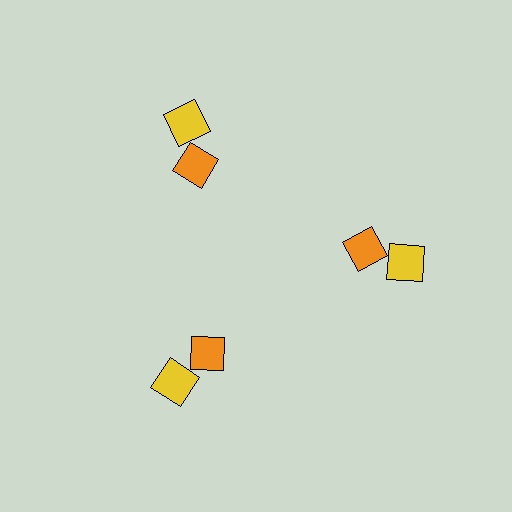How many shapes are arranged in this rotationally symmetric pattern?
There are 6 shapes, arranged in 3 groups of 2.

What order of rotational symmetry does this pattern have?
This pattern has 3-fold rotational symmetry.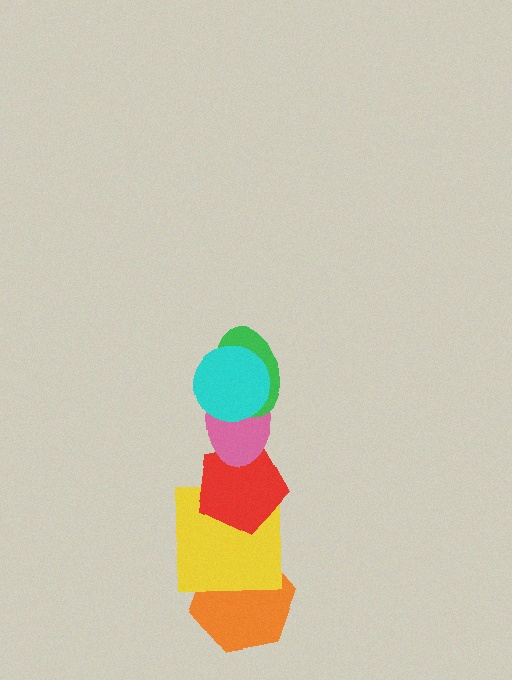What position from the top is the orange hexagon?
The orange hexagon is 6th from the top.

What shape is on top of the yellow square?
The red pentagon is on top of the yellow square.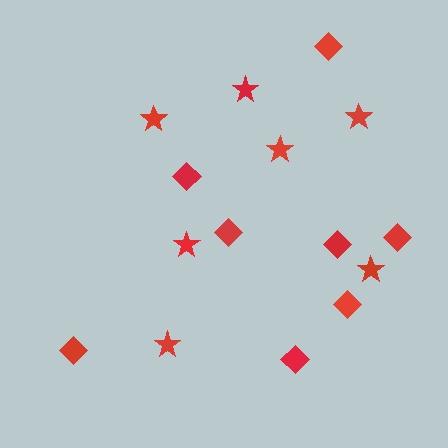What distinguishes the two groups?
There are 2 groups: one group of stars (7) and one group of diamonds (8).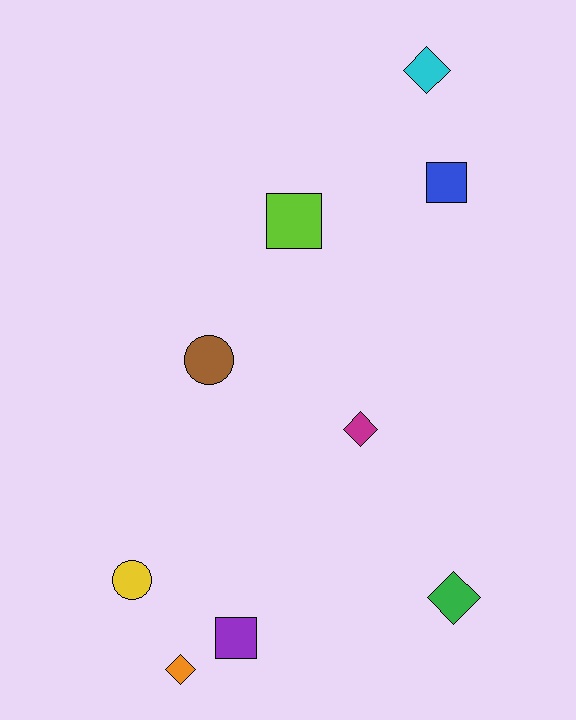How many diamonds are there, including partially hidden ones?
There are 4 diamonds.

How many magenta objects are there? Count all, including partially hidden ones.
There is 1 magenta object.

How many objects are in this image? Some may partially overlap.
There are 9 objects.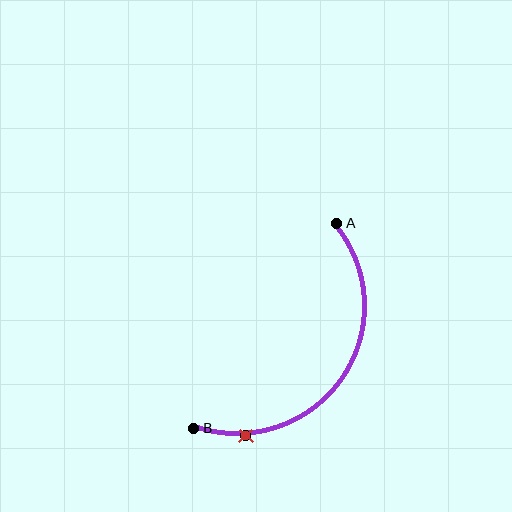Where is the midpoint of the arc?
The arc midpoint is the point on the curve farthest from the straight line joining A and B. It sits below and to the right of that line.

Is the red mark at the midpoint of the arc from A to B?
No. The red mark lies on the arc but is closer to endpoint B. The arc midpoint would be at the point on the curve equidistant along the arc from both A and B.